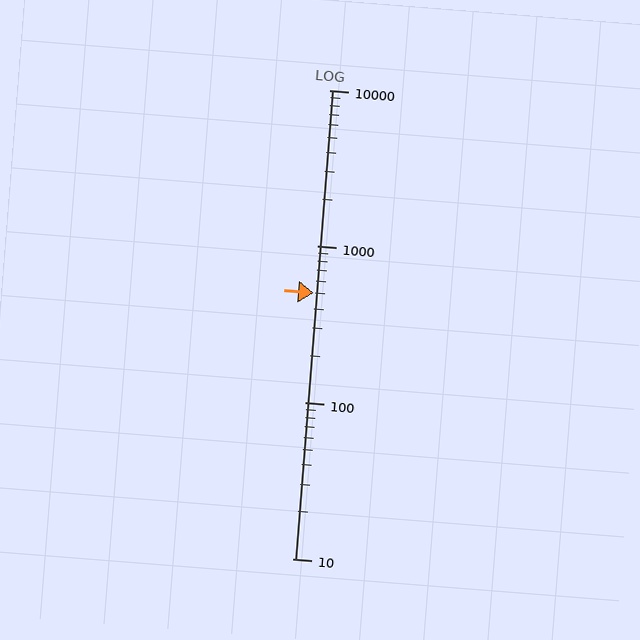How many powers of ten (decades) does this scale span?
The scale spans 3 decades, from 10 to 10000.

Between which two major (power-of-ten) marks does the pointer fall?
The pointer is between 100 and 1000.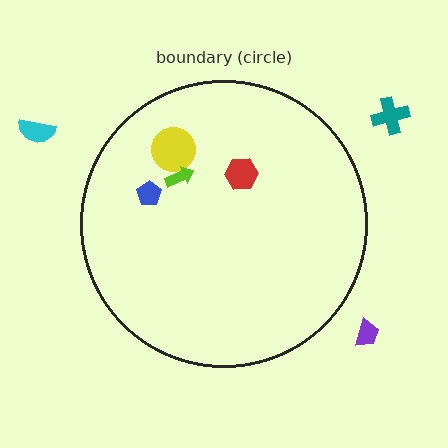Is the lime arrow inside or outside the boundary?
Inside.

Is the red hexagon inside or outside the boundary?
Inside.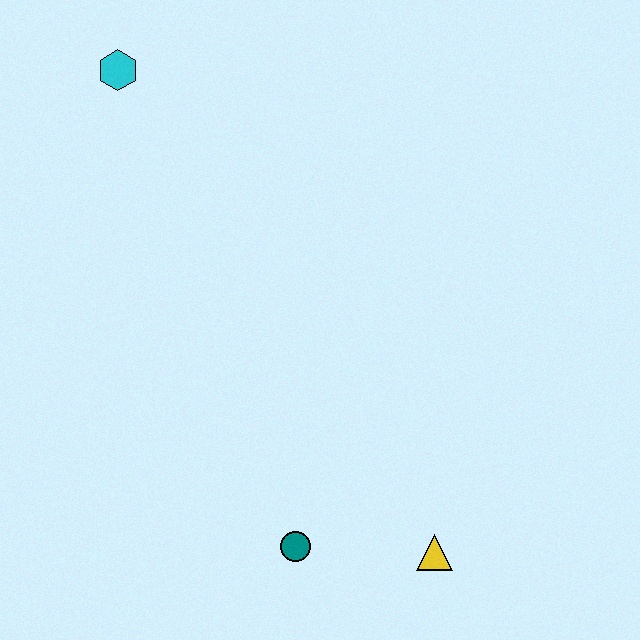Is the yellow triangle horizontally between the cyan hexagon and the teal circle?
No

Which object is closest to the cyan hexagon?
The teal circle is closest to the cyan hexagon.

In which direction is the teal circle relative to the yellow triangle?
The teal circle is to the left of the yellow triangle.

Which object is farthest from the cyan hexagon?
The yellow triangle is farthest from the cyan hexagon.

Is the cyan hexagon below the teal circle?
No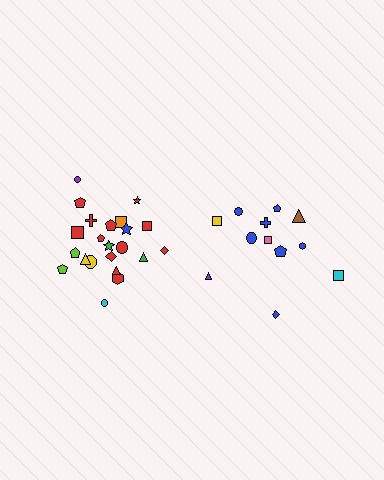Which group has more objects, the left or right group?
The left group.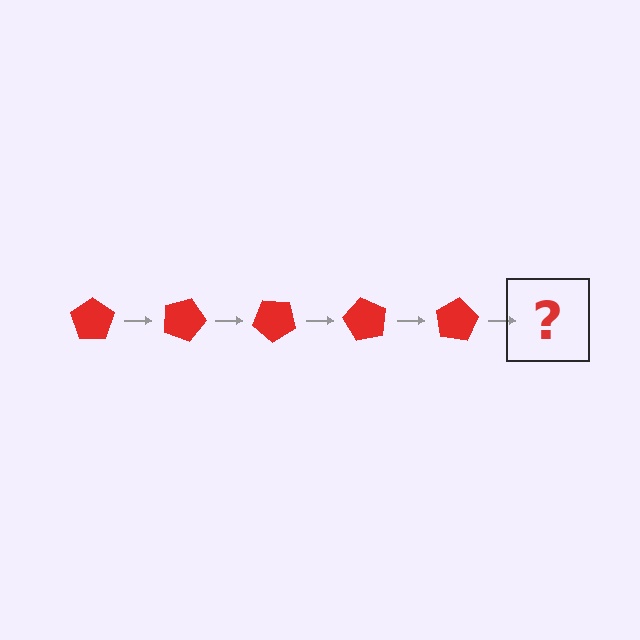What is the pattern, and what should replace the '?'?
The pattern is that the pentagon rotates 20 degrees each step. The '?' should be a red pentagon rotated 100 degrees.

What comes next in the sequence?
The next element should be a red pentagon rotated 100 degrees.